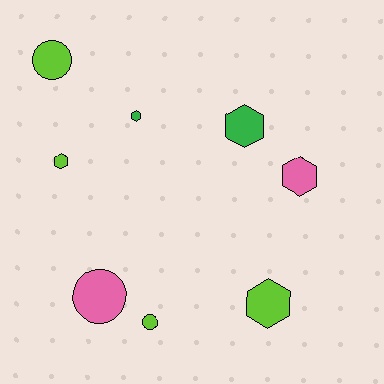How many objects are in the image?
There are 8 objects.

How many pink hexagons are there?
There is 1 pink hexagon.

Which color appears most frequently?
Lime, with 4 objects.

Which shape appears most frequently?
Hexagon, with 5 objects.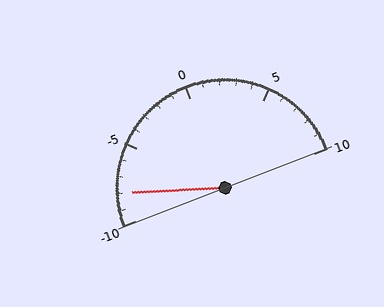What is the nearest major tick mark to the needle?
The nearest major tick mark is -10.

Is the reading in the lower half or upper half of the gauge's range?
The reading is in the lower half of the range (-10 to 10).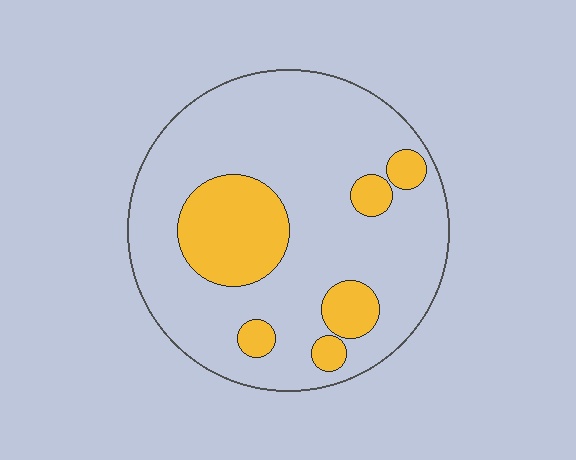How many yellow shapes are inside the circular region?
6.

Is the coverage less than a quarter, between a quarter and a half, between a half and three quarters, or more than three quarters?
Less than a quarter.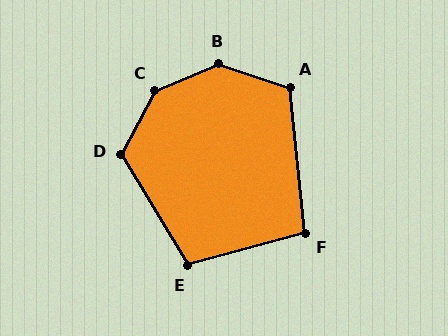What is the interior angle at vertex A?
Approximately 114 degrees (obtuse).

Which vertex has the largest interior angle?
C, at approximately 140 degrees.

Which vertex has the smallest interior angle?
F, at approximately 100 degrees.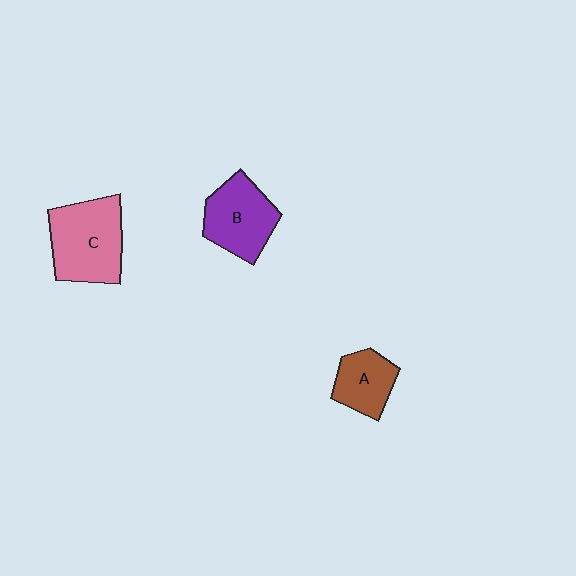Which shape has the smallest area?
Shape A (brown).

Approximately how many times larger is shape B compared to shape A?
Approximately 1.4 times.